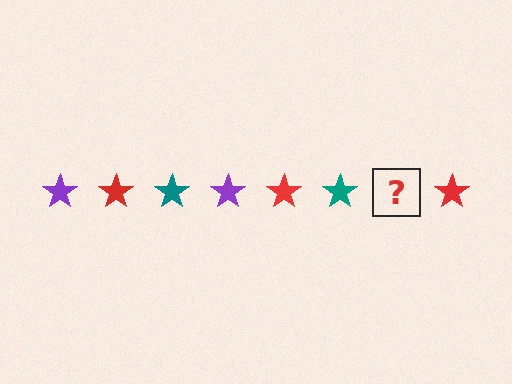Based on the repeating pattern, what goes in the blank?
The blank should be a purple star.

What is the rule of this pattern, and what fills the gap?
The rule is that the pattern cycles through purple, red, teal stars. The gap should be filled with a purple star.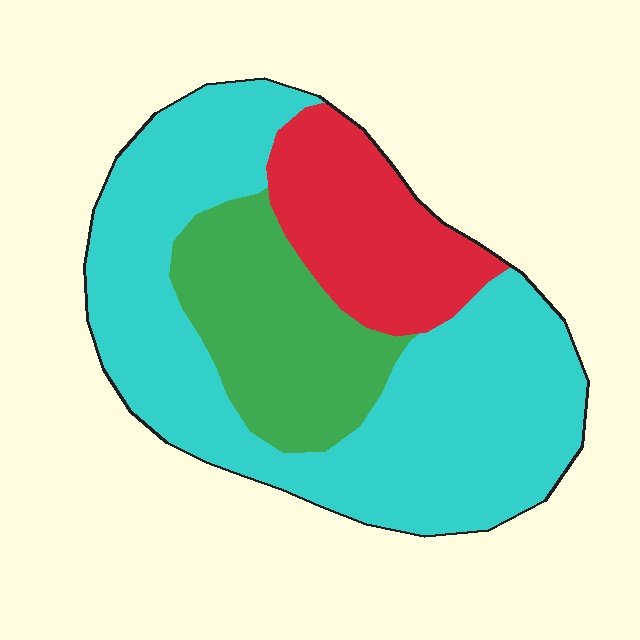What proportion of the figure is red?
Red takes up about one fifth (1/5) of the figure.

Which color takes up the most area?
Cyan, at roughly 60%.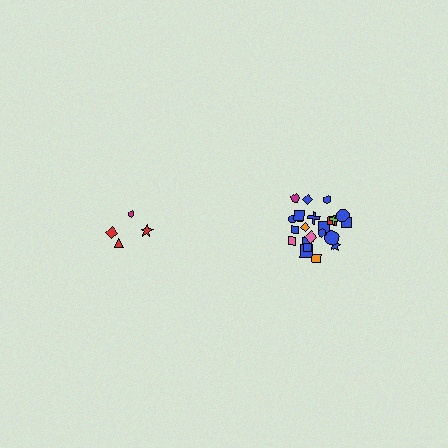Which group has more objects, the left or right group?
The right group.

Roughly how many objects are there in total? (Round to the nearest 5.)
Roughly 30 objects in total.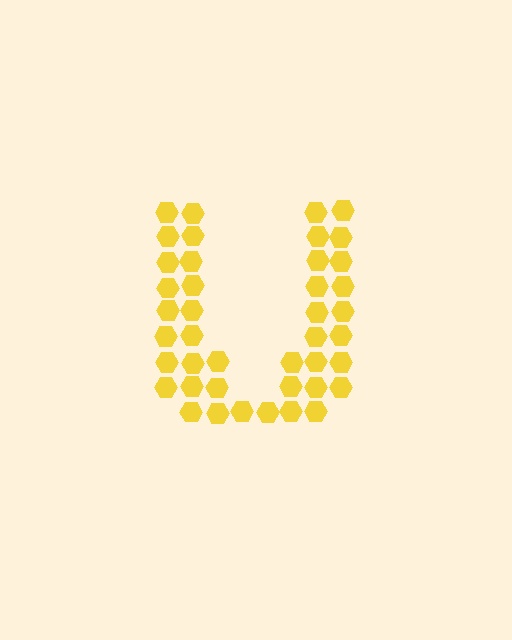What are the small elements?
The small elements are hexagons.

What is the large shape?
The large shape is the letter U.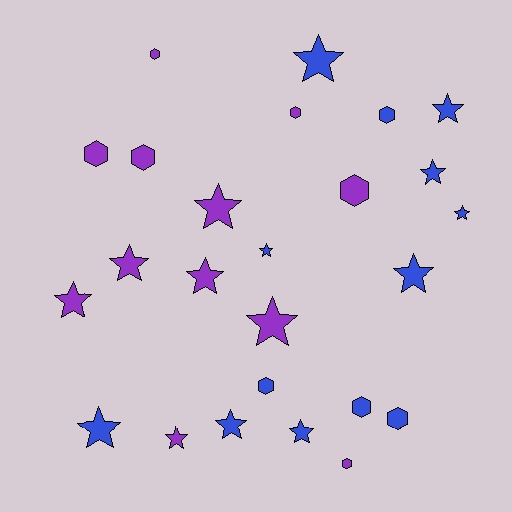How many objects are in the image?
There are 25 objects.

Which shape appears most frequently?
Star, with 15 objects.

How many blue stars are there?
There are 9 blue stars.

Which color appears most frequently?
Blue, with 13 objects.